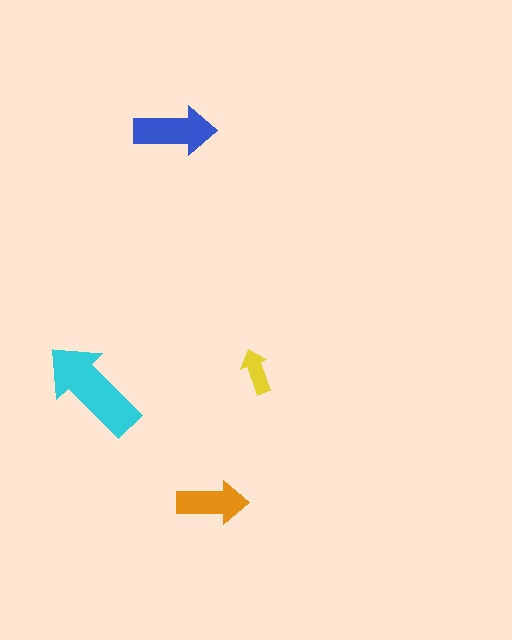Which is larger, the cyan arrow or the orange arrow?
The cyan one.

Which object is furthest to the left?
The cyan arrow is leftmost.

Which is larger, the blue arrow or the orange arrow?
The blue one.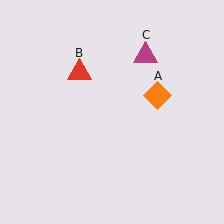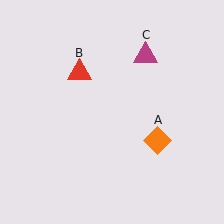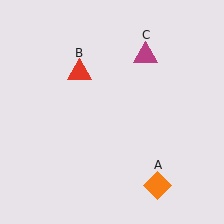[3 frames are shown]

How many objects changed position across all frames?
1 object changed position: orange diamond (object A).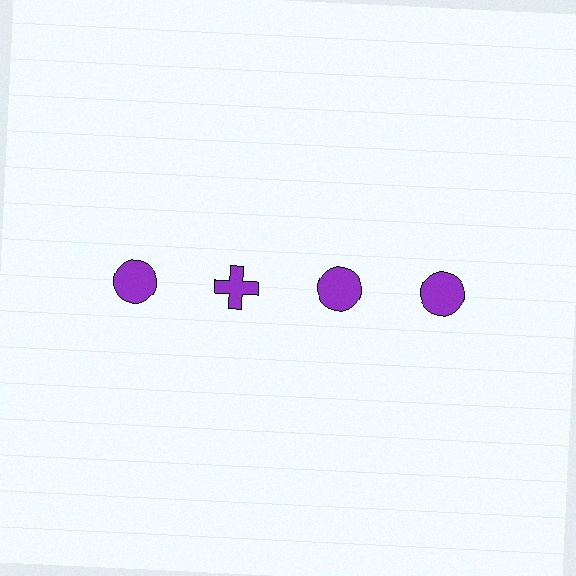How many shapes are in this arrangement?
There are 4 shapes arranged in a grid pattern.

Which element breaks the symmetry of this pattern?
The purple cross in the top row, second from left column breaks the symmetry. All other shapes are purple circles.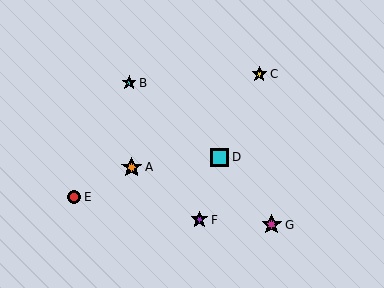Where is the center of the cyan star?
The center of the cyan star is at (129, 83).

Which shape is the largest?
The orange star (labeled A) is the largest.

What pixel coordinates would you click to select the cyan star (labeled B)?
Click at (129, 83) to select the cyan star B.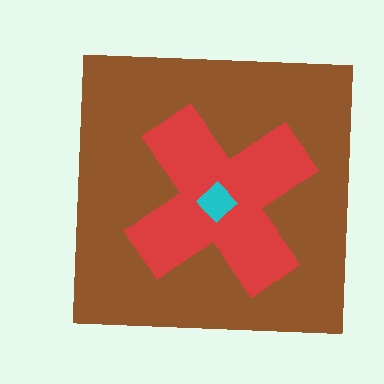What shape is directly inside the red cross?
The cyan diamond.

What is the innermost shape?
The cyan diamond.